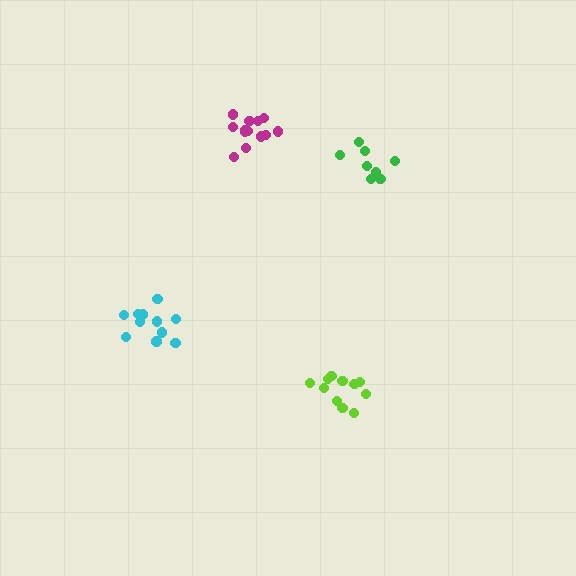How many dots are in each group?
Group 1: 11 dots, Group 2: 8 dots, Group 3: 11 dots, Group 4: 13 dots (43 total).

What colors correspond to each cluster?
The clusters are colored: cyan, green, lime, magenta.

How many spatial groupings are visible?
There are 4 spatial groupings.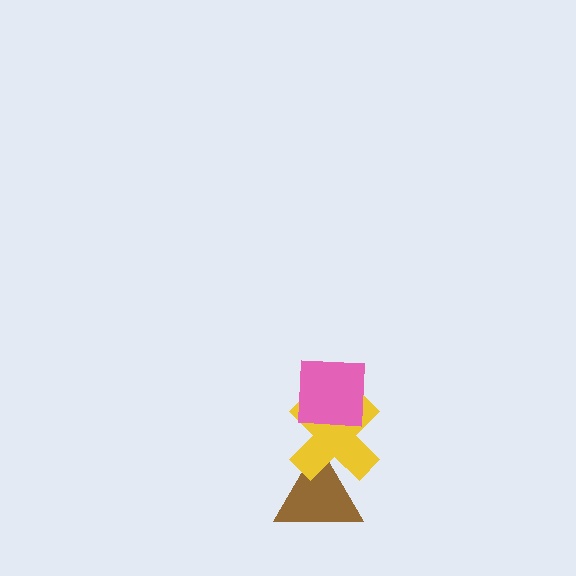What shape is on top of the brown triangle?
The yellow cross is on top of the brown triangle.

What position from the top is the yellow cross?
The yellow cross is 2nd from the top.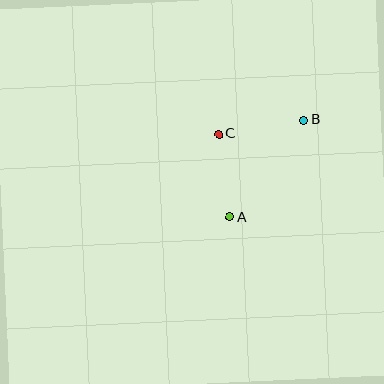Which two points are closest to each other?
Points A and C are closest to each other.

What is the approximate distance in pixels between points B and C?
The distance between B and C is approximately 86 pixels.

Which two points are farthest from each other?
Points A and B are farthest from each other.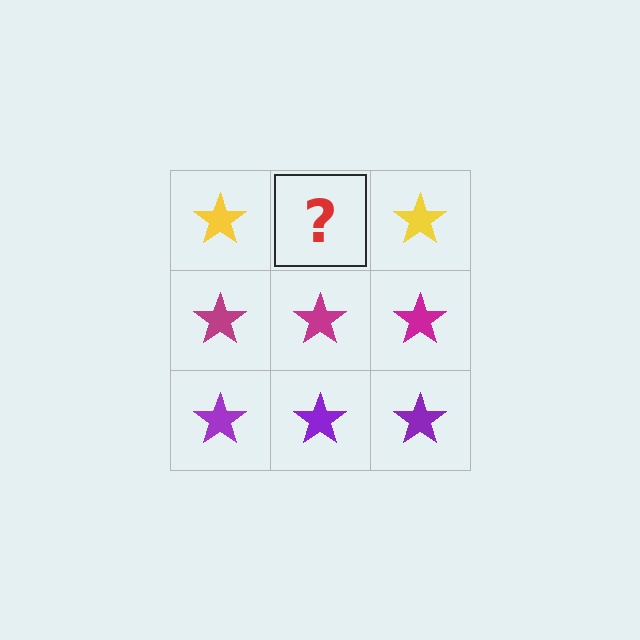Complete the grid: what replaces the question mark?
The question mark should be replaced with a yellow star.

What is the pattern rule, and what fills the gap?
The rule is that each row has a consistent color. The gap should be filled with a yellow star.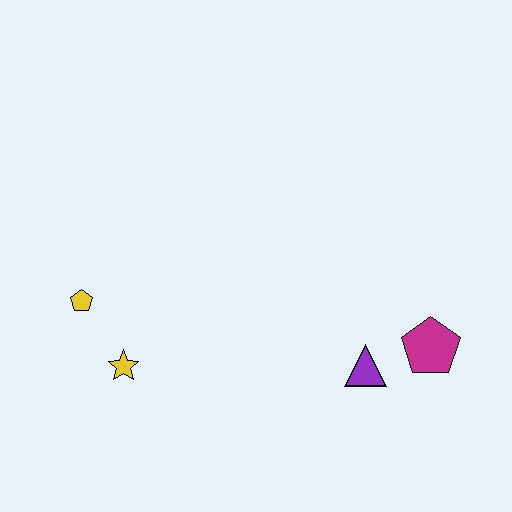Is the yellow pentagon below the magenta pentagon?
No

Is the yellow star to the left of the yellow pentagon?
No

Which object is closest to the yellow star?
The yellow pentagon is closest to the yellow star.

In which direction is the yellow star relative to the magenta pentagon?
The yellow star is to the left of the magenta pentagon.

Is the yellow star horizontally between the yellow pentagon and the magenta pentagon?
Yes